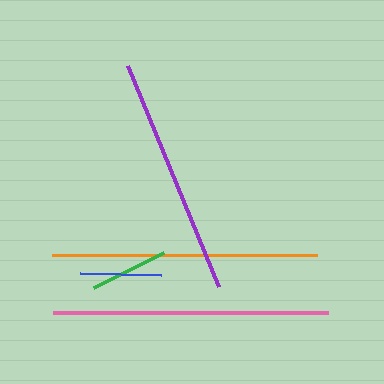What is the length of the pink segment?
The pink segment is approximately 274 pixels long.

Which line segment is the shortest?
The green line is the shortest at approximately 79 pixels.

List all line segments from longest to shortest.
From longest to shortest: pink, orange, purple, blue, green.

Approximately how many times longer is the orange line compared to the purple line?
The orange line is approximately 1.1 times the length of the purple line.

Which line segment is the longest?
The pink line is the longest at approximately 274 pixels.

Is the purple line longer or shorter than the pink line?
The pink line is longer than the purple line.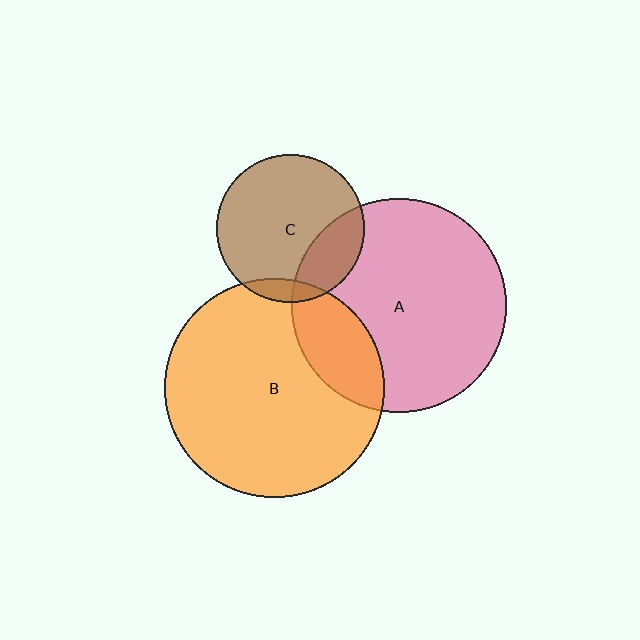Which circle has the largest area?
Circle B (orange).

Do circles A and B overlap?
Yes.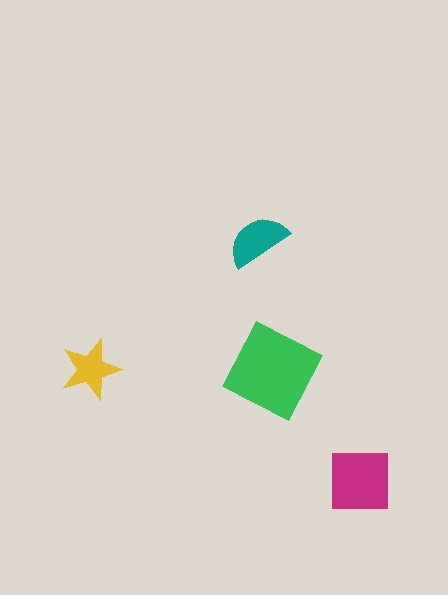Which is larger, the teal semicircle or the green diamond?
The green diamond.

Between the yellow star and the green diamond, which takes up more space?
The green diamond.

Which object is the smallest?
The yellow star.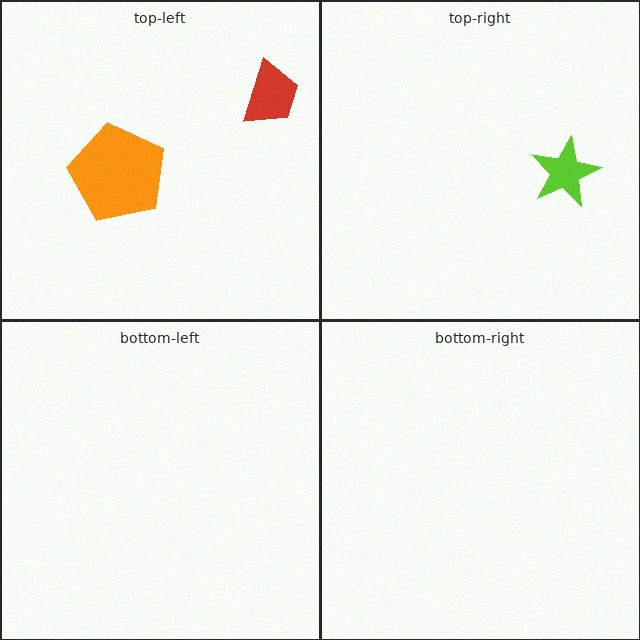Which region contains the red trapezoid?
The top-left region.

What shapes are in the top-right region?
The lime star.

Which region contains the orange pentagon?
The top-left region.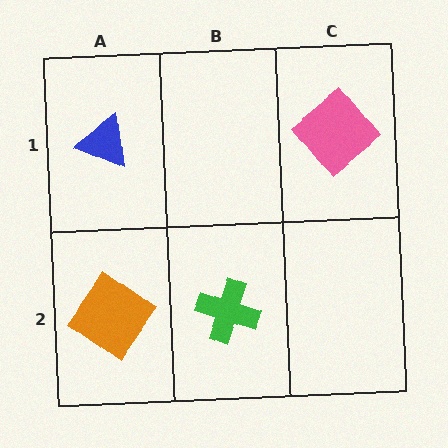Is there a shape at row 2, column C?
No, that cell is empty.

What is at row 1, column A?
A blue triangle.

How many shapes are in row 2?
2 shapes.